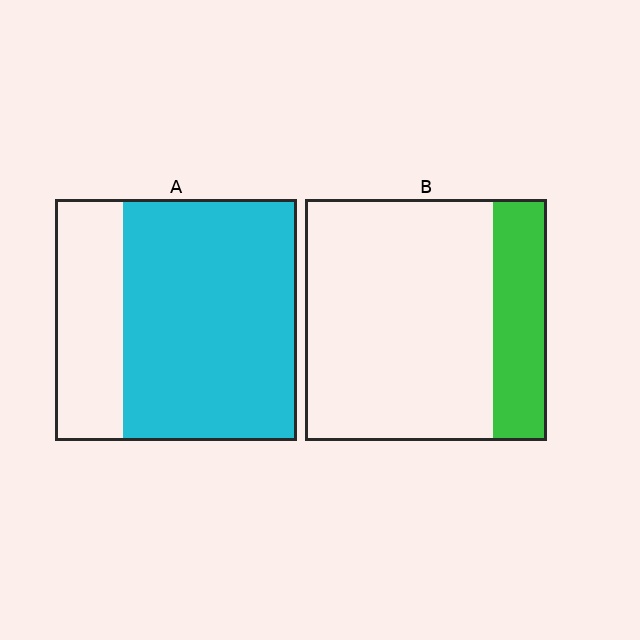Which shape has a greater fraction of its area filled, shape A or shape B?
Shape A.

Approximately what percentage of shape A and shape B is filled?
A is approximately 70% and B is approximately 20%.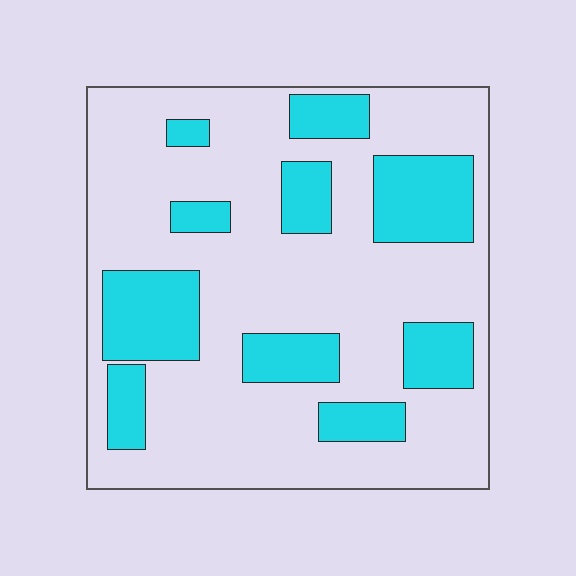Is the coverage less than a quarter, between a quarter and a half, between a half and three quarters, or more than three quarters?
Between a quarter and a half.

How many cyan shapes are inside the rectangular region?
10.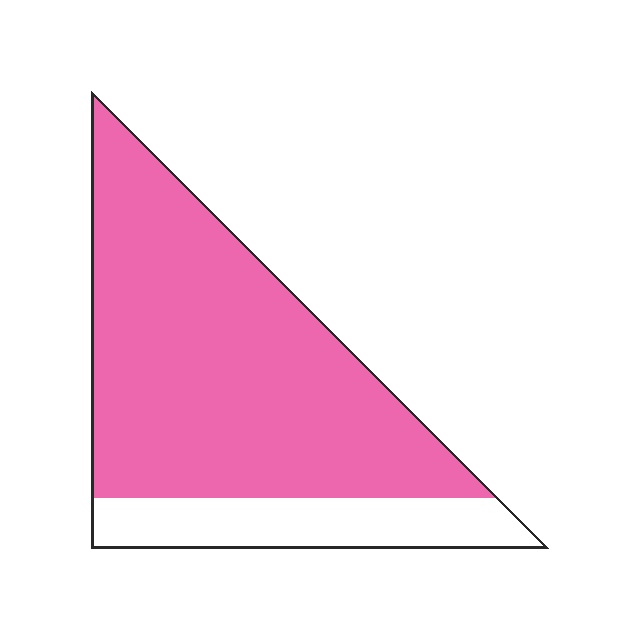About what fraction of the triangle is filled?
About four fifths (4/5).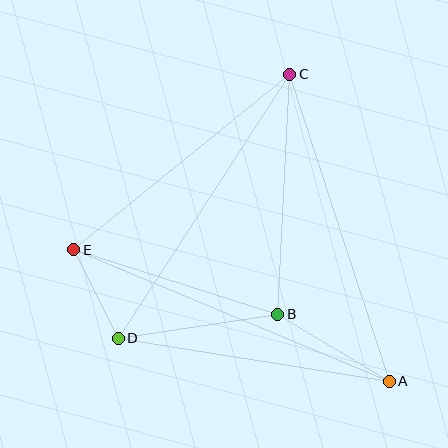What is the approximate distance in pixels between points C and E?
The distance between C and E is approximately 278 pixels.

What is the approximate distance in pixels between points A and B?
The distance between A and B is approximately 130 pixels.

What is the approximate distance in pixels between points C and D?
The distance between C and D is approximately 315 pixels.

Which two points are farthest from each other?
Points A and E are farthest from each other.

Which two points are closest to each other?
Points D and E are closest to each other.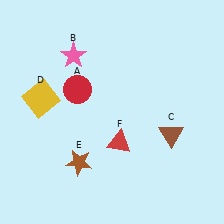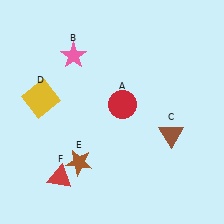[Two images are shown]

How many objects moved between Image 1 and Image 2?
2 objects moved between the two images.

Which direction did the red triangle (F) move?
The red triangle (F) moved left.